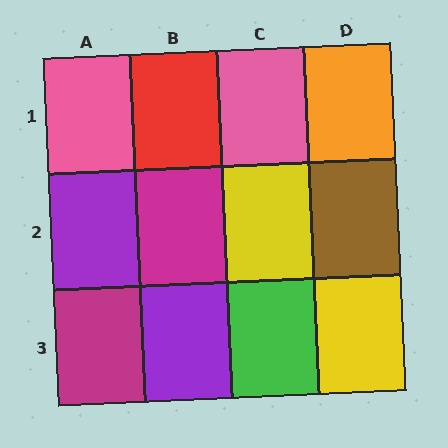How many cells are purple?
2 cells are purple.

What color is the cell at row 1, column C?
Pink.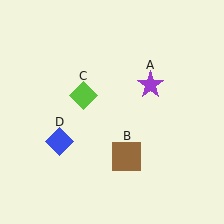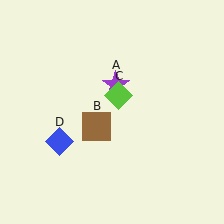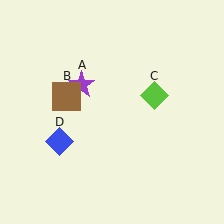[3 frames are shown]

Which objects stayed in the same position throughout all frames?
Blue diamond (object D) remained stationary.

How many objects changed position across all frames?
3 objects changed position: purple star (object A), brown square (object B), lime diamond (object C).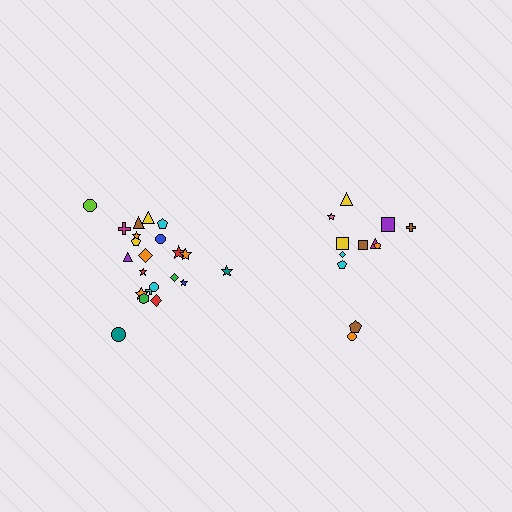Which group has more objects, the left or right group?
The left group.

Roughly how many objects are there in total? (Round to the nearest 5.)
Roughly 35 objects in total.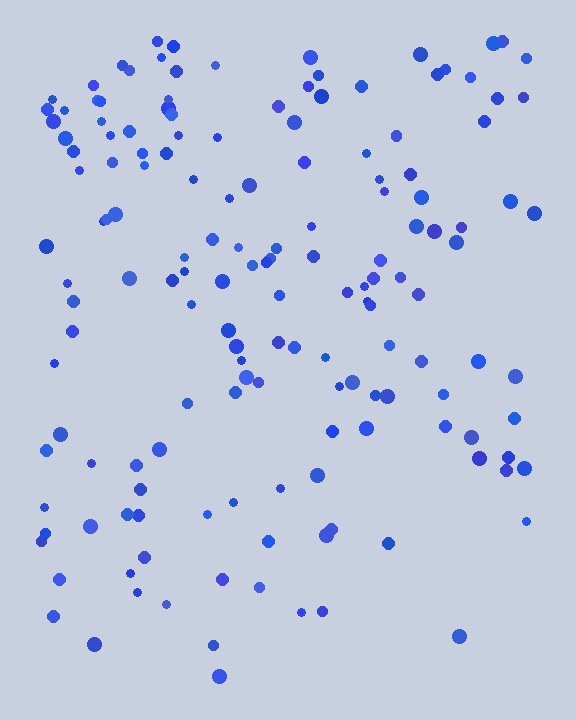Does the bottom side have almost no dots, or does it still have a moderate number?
Still a moderate number, just noticeably fewer than the top.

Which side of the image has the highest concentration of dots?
The top.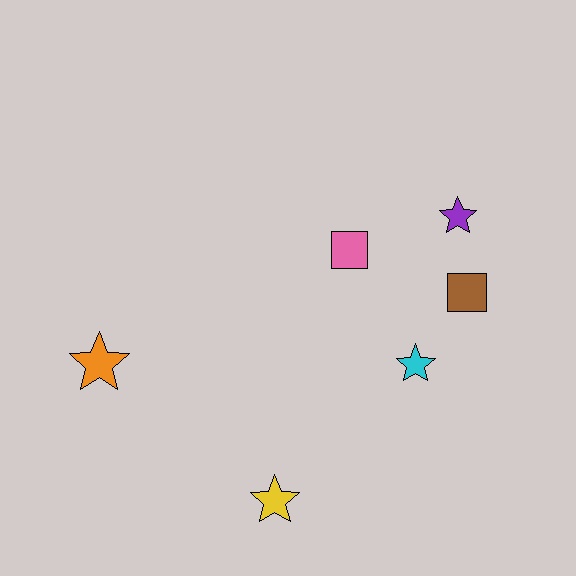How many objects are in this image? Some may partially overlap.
There are 6 objects.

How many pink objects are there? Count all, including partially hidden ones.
There is 1 pink object.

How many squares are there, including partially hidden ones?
There are 2 squares.